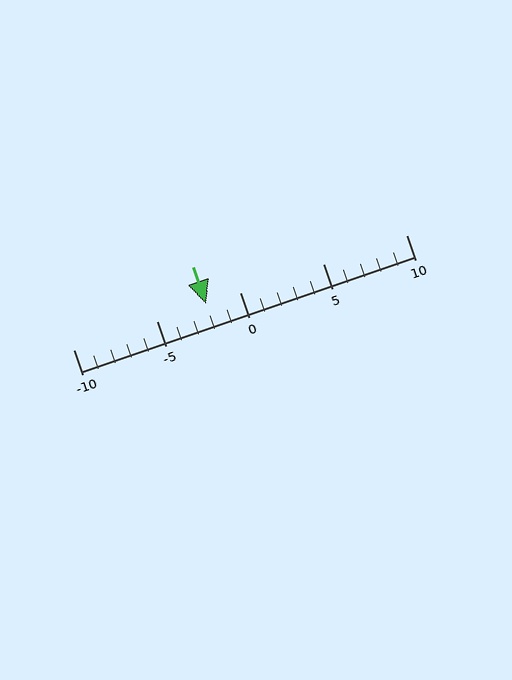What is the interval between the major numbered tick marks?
The major tick marks are spaced 5 units apart.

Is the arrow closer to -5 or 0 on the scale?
The arrow is closer to 0.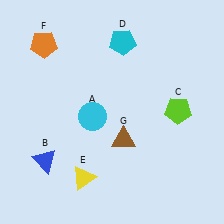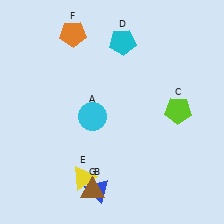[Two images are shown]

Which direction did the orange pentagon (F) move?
The orange pentagon (F) moved right.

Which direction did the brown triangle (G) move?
The brown triangle (G) moved down.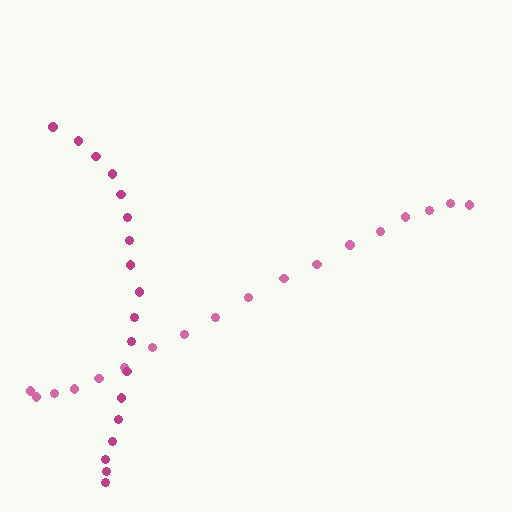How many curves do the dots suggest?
There are 2 distinct paths.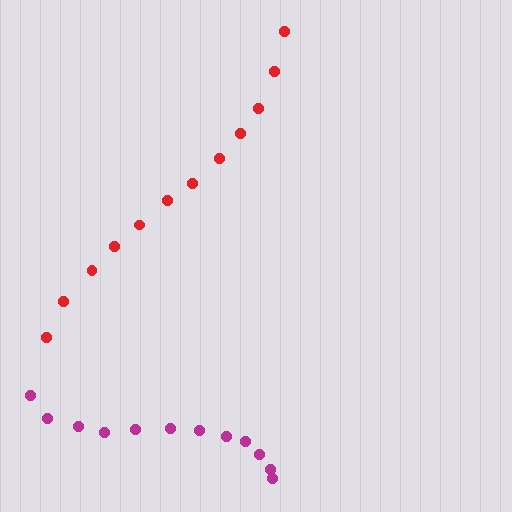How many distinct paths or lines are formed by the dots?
There are 2 distinct paths.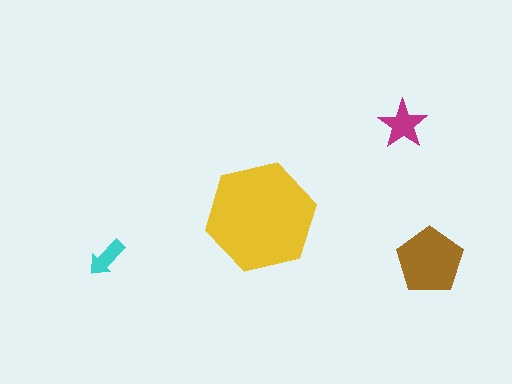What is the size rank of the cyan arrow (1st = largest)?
4th.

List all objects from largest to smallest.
The yellow hexagon, the brown pentagon, the magenta star, the cyan arrow.